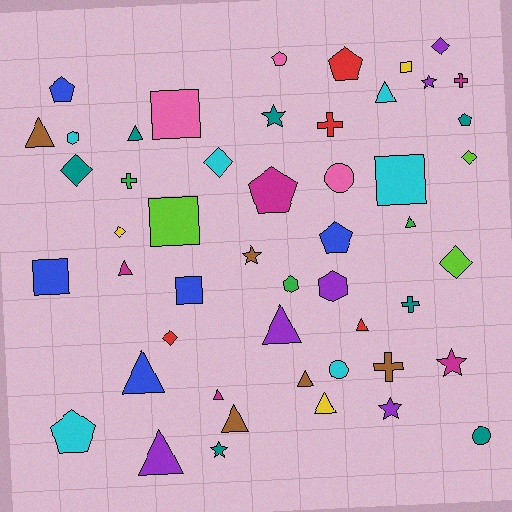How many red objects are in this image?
There are 4 red objects.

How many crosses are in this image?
There are 5 crosses.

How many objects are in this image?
There are 50 objects.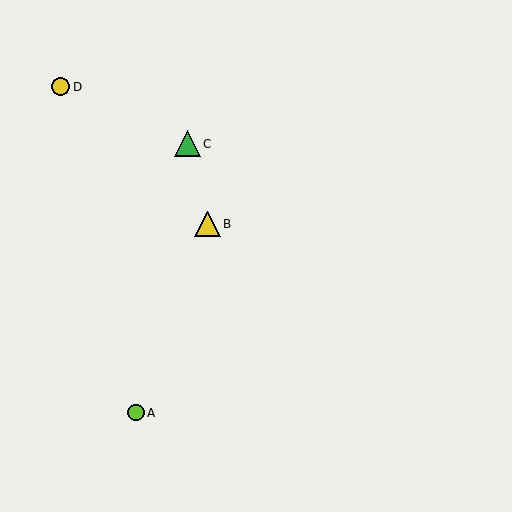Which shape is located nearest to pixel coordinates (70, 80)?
The yellow circle (labeled D) at (60, 87) is nearest to that location.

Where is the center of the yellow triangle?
The center of the yellow triangle is at (208, 224).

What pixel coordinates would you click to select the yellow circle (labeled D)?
Click at (60, 87) to select the yellow circle D.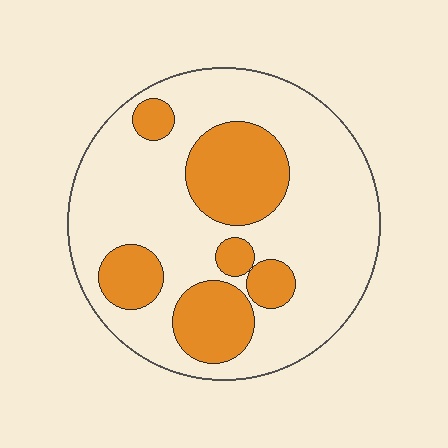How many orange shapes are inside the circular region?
6.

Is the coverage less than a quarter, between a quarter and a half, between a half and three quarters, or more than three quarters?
Between a quarter and a half.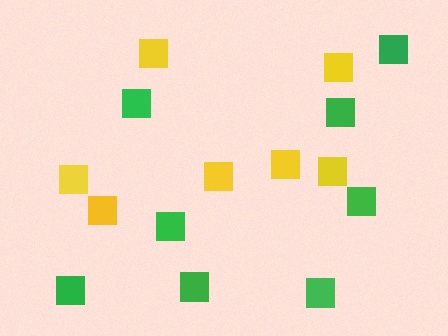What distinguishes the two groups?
There are 2 groups: one group of green squares (8) and one group of yellow squares (7).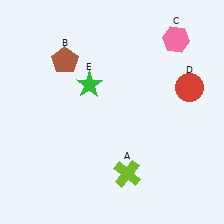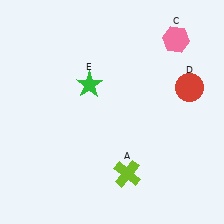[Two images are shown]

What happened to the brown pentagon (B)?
The brown pentagon (B) was removed in Image 2. It was in the top-left area of Image 1.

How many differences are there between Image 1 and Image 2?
There is 1 difference between the two images.